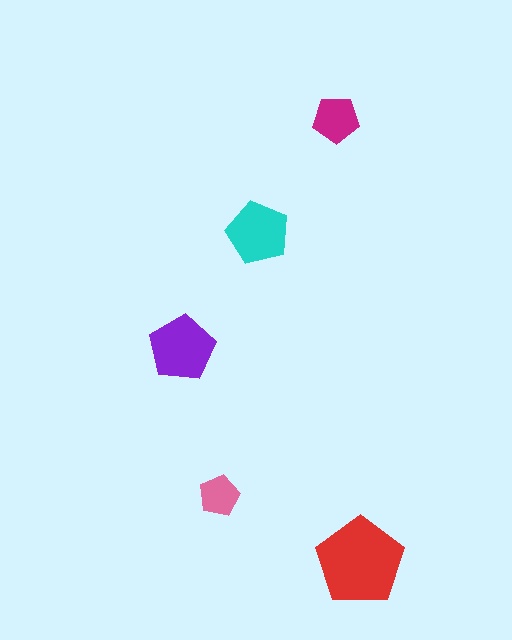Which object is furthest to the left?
The purple pentagon is leftmost.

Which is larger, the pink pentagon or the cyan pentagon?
The cyan one.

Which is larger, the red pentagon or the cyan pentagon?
The red one.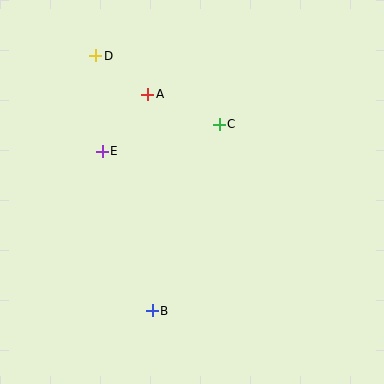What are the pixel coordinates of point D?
Point D is at (96, 56).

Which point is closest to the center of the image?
Point C at (219, 124) is closest to the center.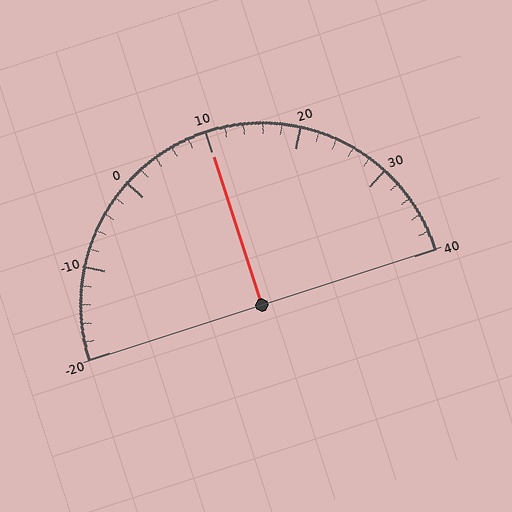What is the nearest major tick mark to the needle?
The nearest major tick mark is 10.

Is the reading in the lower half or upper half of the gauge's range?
The reading is in the upper half of the range (-20 to 40).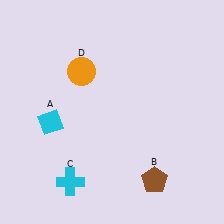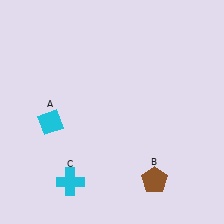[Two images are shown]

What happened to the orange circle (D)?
The orange circle (D) was removed in Image 2. It was in the top-left area of Image 1.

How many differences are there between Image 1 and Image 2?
There is 1 difference between the two images.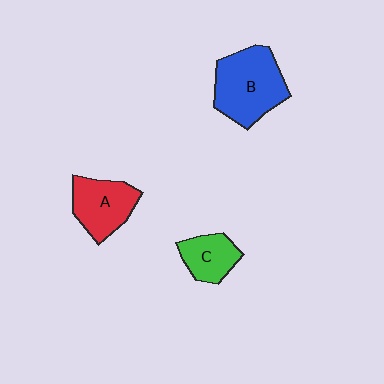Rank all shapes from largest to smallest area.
From largest to smallest: B (blue), A (red), C (green).